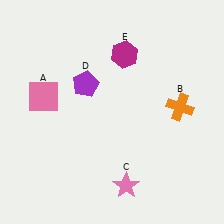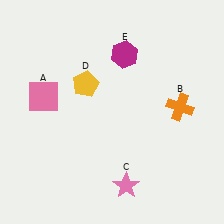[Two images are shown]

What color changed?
The pentagon (D) changed from purple in Image 1 to yellow in Image 2.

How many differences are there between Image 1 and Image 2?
There is 1 difference between the two images.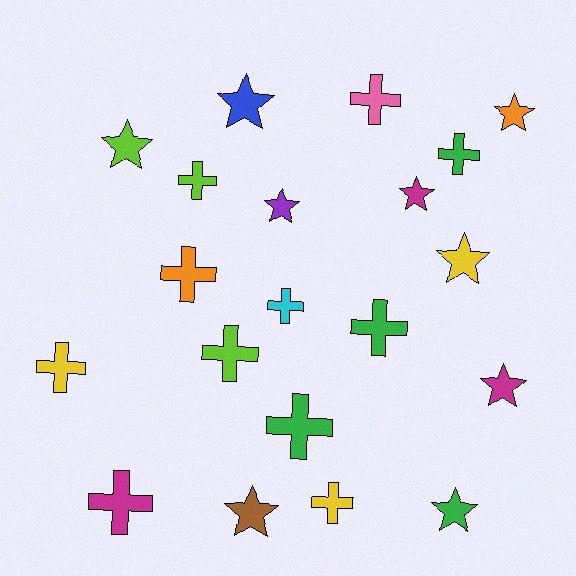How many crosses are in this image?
There are 11 crosses.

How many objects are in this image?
There are 20 objects.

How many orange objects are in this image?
There are 2 orange objects.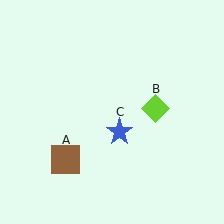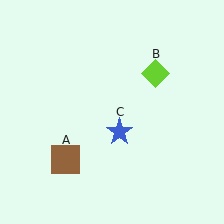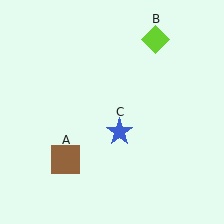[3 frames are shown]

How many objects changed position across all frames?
1 object changed position: lime diamond (object B).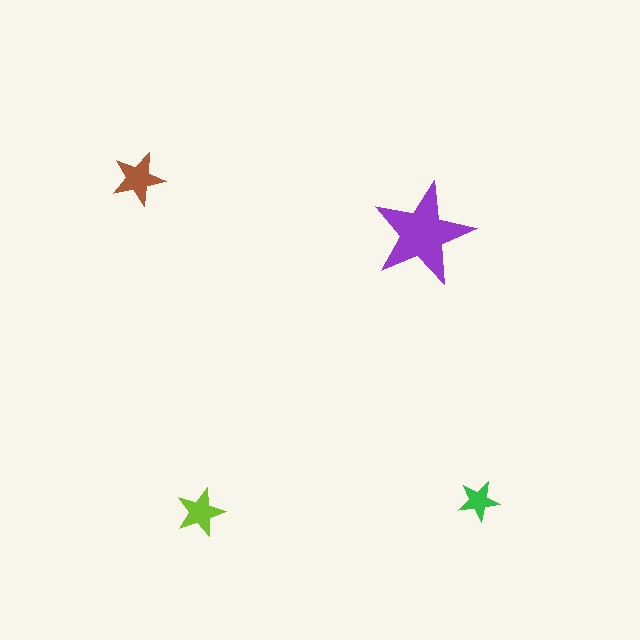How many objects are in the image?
There are 4 objects in the image.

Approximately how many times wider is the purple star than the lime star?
About 2 times wider.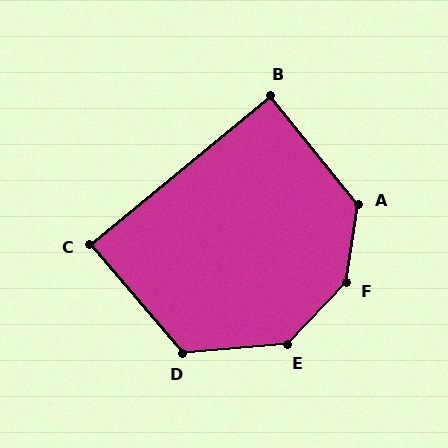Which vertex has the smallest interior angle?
C, at approximately 89 degrees.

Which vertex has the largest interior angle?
F, at approximately 145 degrees.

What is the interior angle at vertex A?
Approximately 132 degrees (obtuse).